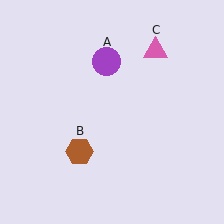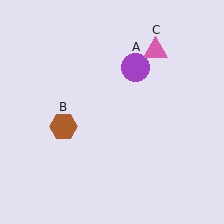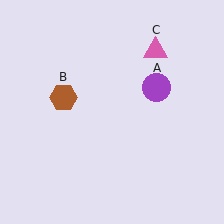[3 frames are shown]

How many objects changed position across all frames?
2 objects changed position: purple circle (object A), brown hexagon (object B).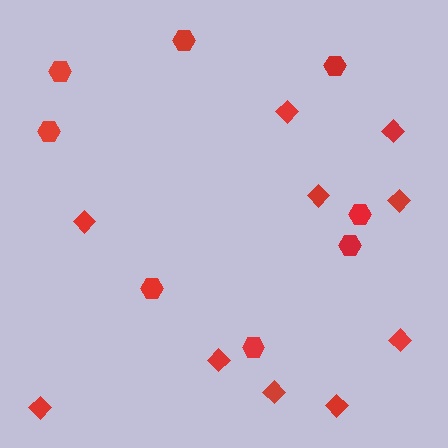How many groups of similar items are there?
There are 2 groups: one group of hexagons (8) and one group of diamonds (10).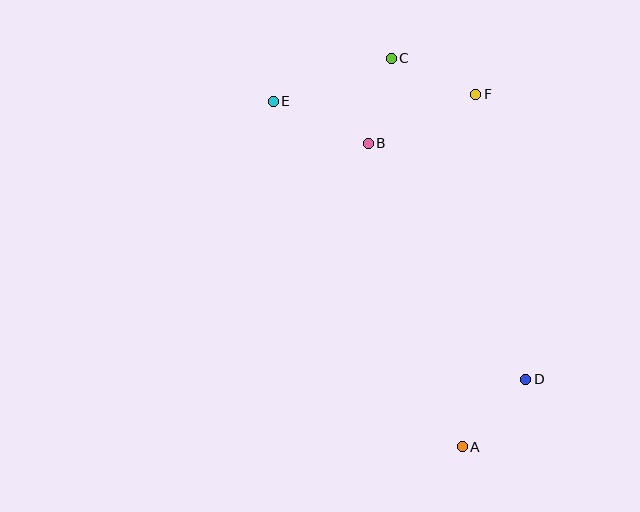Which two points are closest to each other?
Points B and C are closest to each other.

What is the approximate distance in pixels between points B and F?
The distance between B and F is approximately 118 pixels.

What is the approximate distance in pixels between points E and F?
The distance between E and F is approximately 203 pixels.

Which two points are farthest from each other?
Points A and C are farthest from each other.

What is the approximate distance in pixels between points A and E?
The distance between A and E is approximately 394 pixels.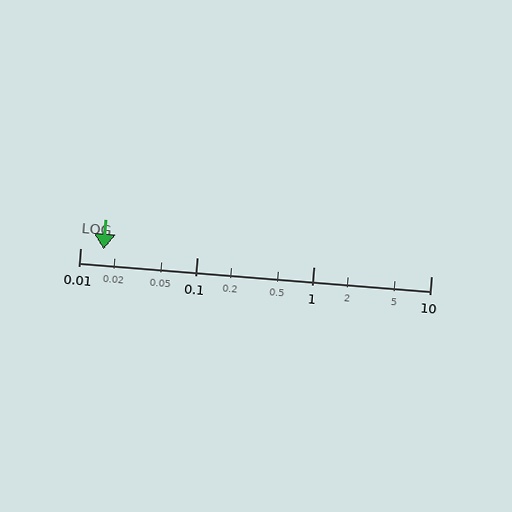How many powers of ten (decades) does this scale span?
The scale spans 3 decades, from 0.01 to 10.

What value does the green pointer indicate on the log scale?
The pointer indicates approximately 0.016.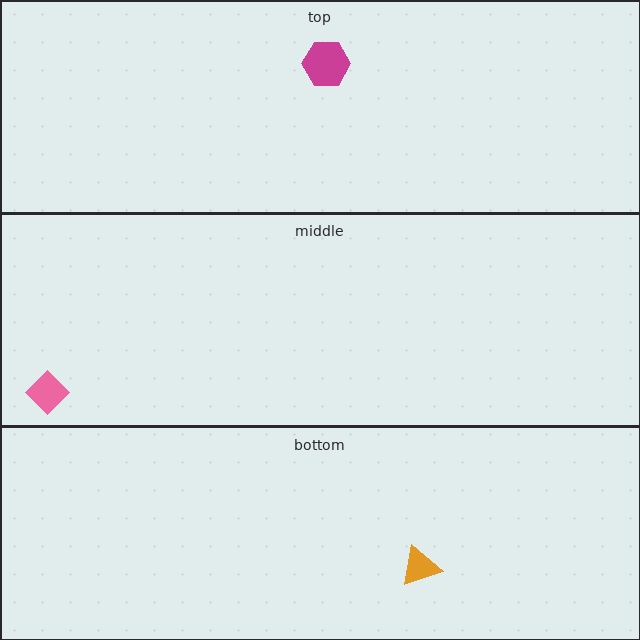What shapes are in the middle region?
The pink diamond.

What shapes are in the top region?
The magenta hexagon.